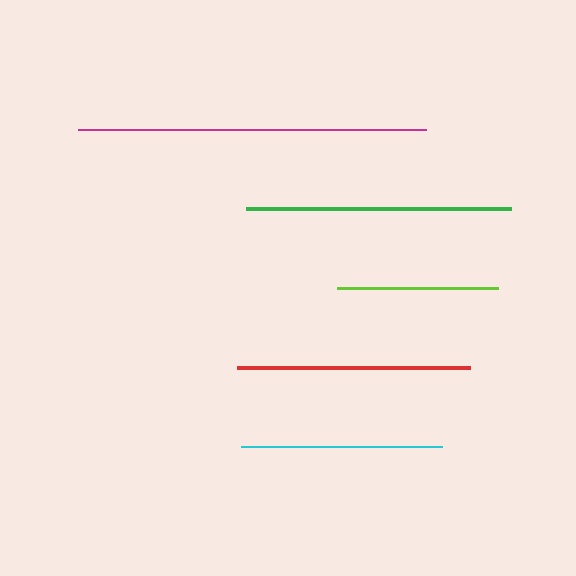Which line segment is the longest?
The magenta line is the longest at approximately 348 pixels.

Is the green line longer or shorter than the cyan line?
The green line is longer than the cyan line.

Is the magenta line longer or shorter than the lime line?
The magenta line is longer than the lime line.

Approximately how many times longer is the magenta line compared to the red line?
The magenta line is approximately 1.5 times the length of the red line.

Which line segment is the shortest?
The lime line is the shortest at approximately 161 pixels.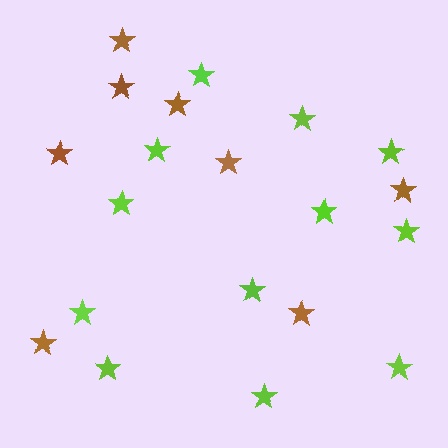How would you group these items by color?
There are 2 groups: one group of lime stars (12) and one group of brown stars (8).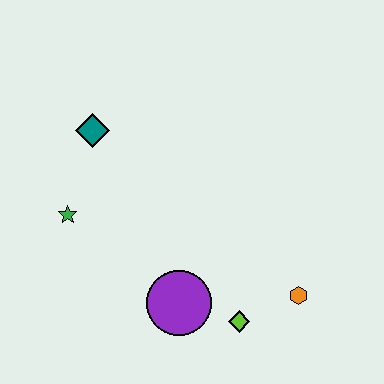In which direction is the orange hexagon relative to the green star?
The orange hexagon is to the right of the green star.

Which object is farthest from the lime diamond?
The teal diamond is farthest from the lime diamond.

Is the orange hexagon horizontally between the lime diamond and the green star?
No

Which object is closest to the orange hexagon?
The lime diamond is closest to the orange hexagon.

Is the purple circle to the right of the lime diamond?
No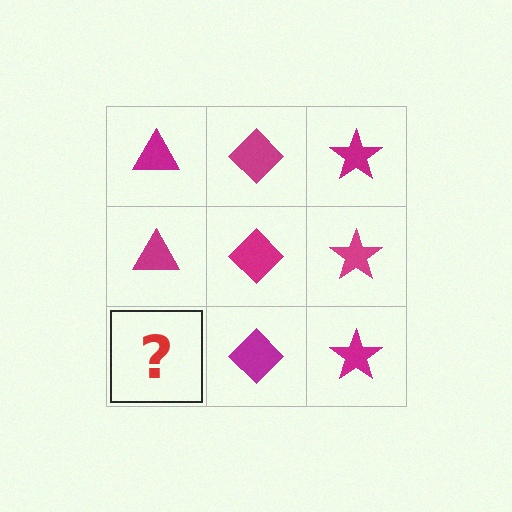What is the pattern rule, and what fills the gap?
The rule is that each column has a consistent shape. The gap should be filled with a magenta triangle.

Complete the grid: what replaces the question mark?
The question mark should be replaced with a magenta triangle.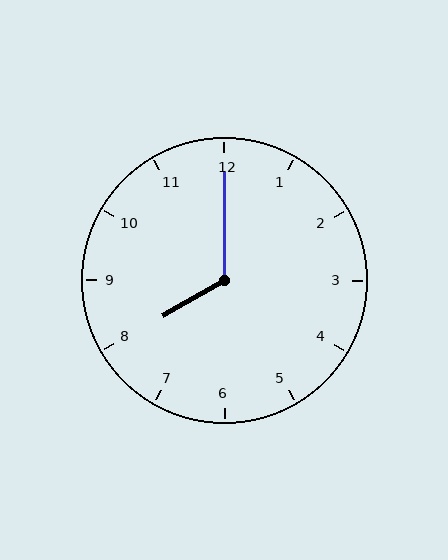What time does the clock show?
8:00.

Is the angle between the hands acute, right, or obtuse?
It is obtuse.